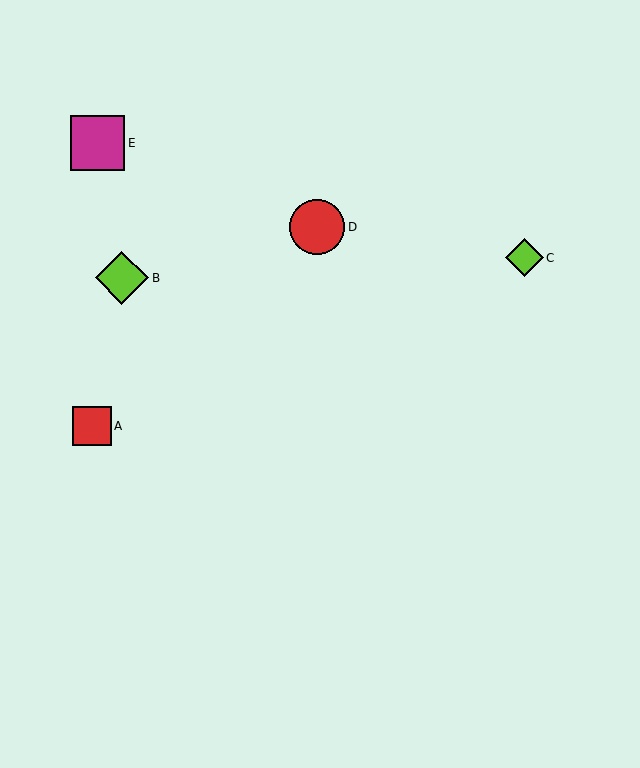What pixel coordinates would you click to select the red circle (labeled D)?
Click at (317, 227) to select the red circle D.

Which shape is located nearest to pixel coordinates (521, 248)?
The lime diamond (labeled C) at (525, 258) is nearest to that location.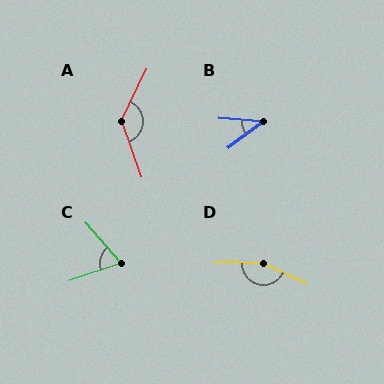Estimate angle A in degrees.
Approximately 134 degrees.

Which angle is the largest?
D, at approximately 156 degrees.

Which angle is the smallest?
B, at approximately 41 degrees.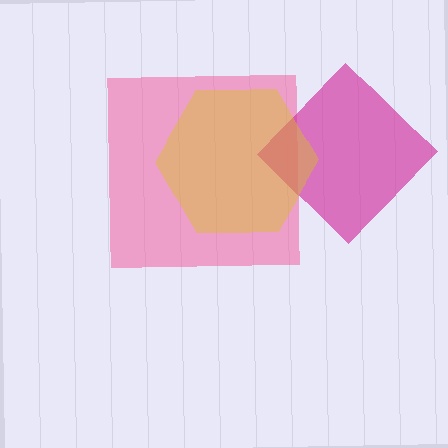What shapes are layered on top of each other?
The layered shapes are: a pink square, a magenta diamond, a yellow hexagon.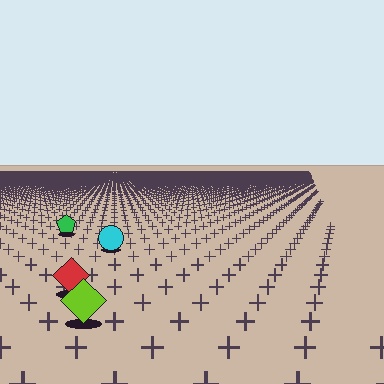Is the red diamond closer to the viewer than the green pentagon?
Yes. The red diamond is closer — you can tell from the texture gradient: the ground texture is coarser near it.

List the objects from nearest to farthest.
From nearest to farthest: the lime diamond, the red diamond, the cyan circle, the green pentagon.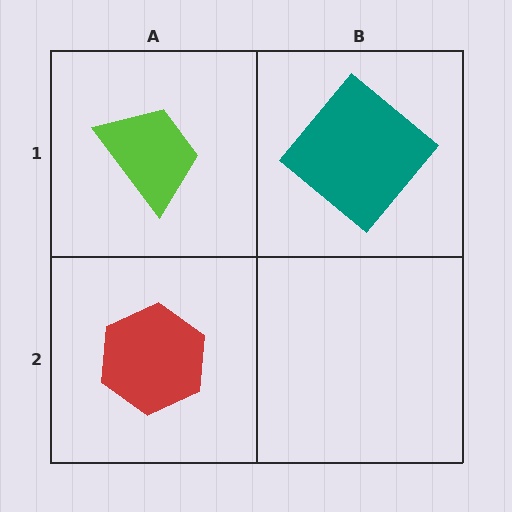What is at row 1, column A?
A lime trapezoid.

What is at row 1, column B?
A teal diamond.